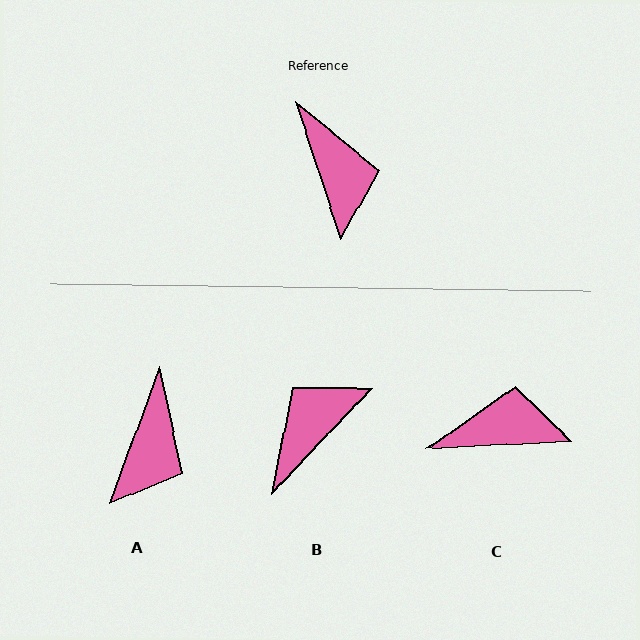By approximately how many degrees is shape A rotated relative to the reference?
Approximately 38 degrees clockwise.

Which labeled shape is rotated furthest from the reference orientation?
B, about 118 degrees away.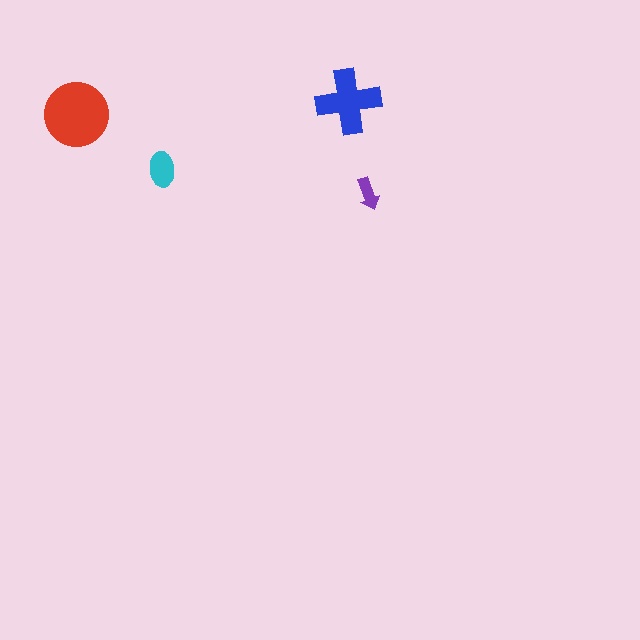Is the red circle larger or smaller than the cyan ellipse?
Larger.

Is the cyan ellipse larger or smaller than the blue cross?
Smaller.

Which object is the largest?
The red circle.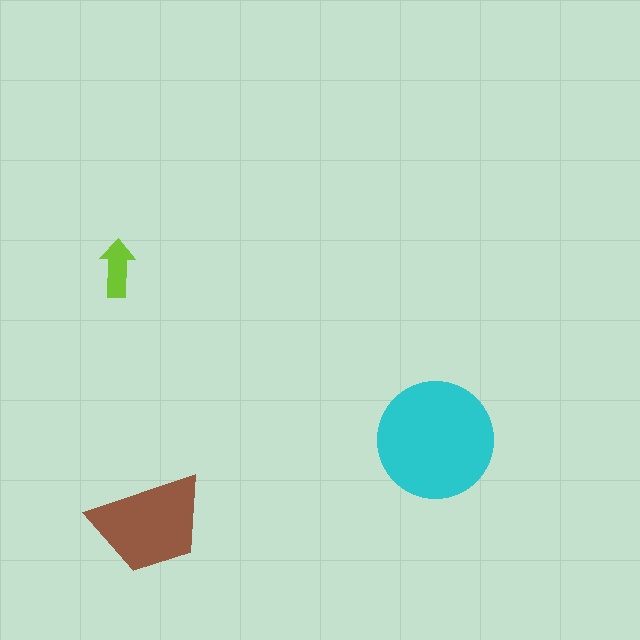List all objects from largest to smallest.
The cyan circle, the brown trapezoid, the lime arrow.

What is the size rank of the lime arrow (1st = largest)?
3rd.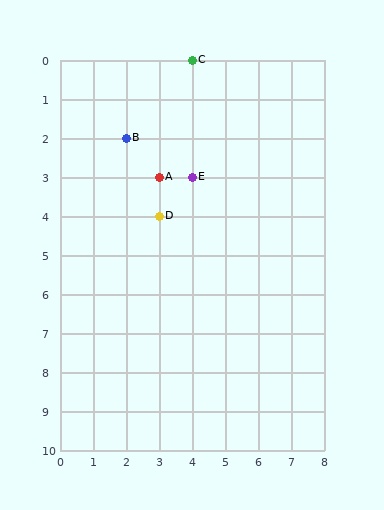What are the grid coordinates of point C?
Point C is at grid coordinates (4, 0).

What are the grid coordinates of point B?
Point B is at grid coordinates (2, 2).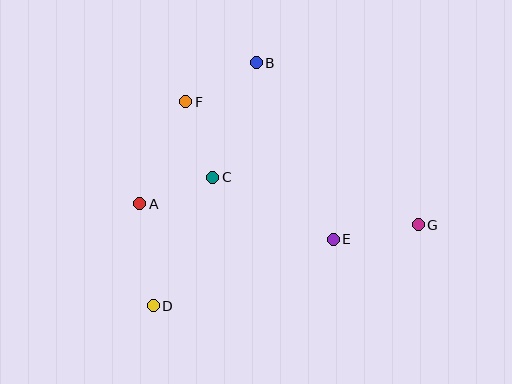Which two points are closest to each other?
Points A and C are closest to each other.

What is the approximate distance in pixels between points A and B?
The distance between A and B is approximately 183 pixels.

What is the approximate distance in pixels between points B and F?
The distance between B and F is approximately 80 pixels.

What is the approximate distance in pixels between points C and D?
The distance between C and D is approximately 142 pixels.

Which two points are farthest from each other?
Points A and G are farthest from each other.